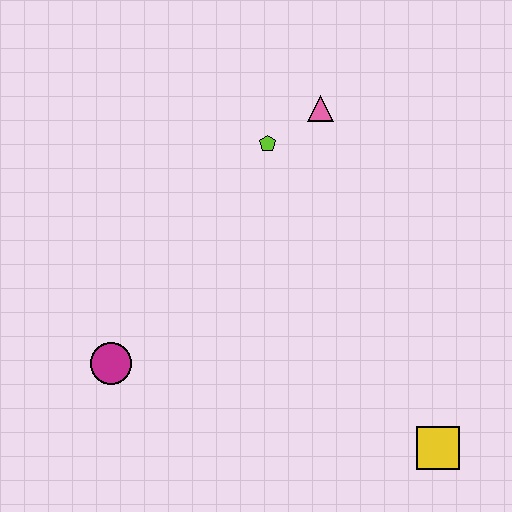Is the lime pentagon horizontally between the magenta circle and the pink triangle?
Yes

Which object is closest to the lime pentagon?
The pink triangle is closest to the lime pentagon.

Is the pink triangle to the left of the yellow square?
Yes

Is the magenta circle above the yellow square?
Yes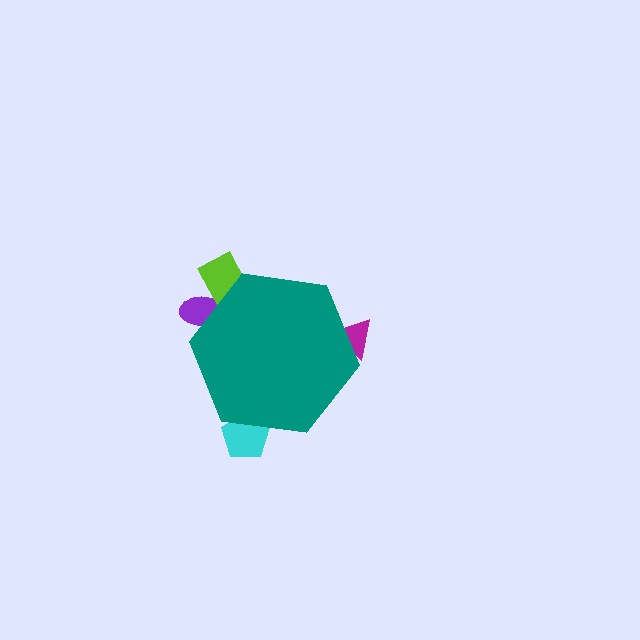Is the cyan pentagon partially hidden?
Yes, the cyan pentagon is partially hidden behind the teal hexagon.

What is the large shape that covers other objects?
A teal hexagon.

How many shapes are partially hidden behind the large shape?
4 shapes are partially hidden.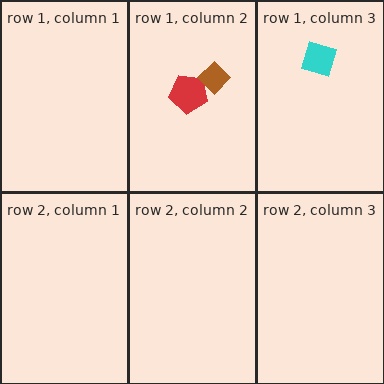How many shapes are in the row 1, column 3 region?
1.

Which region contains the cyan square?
The row 1, column 3 region.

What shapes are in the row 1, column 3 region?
The cyan square.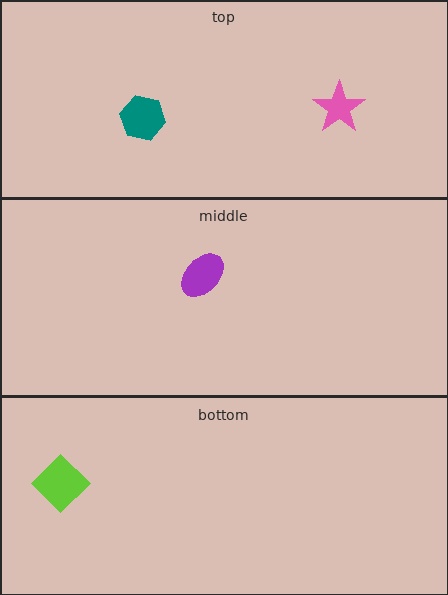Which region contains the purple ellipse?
The middle region.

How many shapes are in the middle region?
1.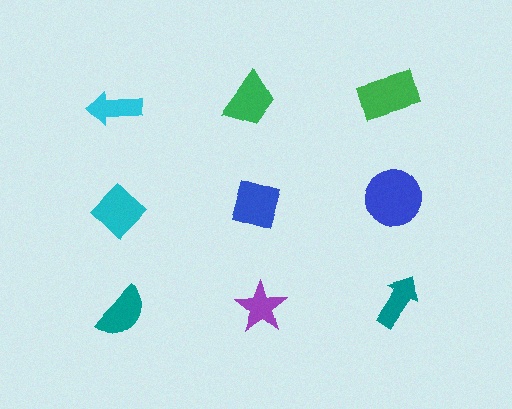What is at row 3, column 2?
A purple star.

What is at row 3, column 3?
A teal arrow.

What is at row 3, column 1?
A teal semicircle.